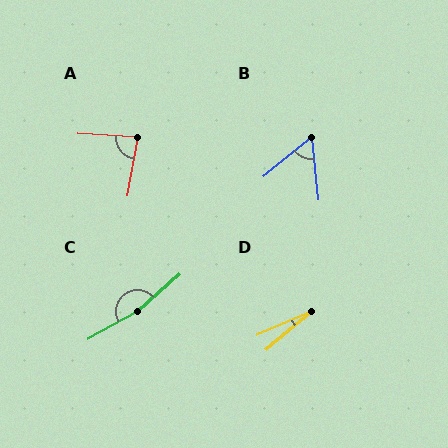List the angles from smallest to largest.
D (17°), B (57°), A (83°), C (167°).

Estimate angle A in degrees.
Approximately 83 degrees.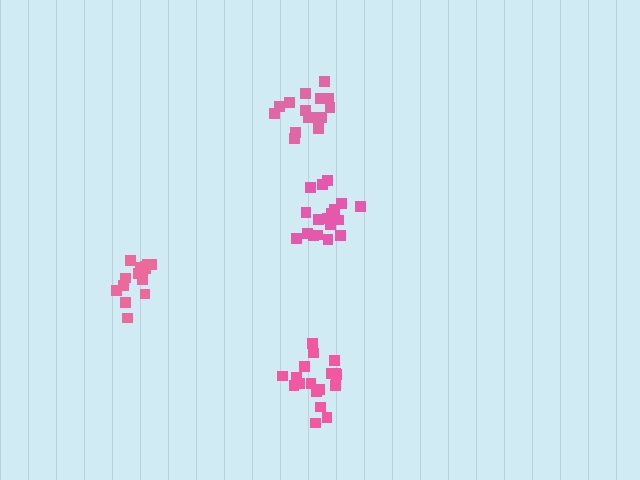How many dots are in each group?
Group 1: 16 dots, Group 2: 18 dots, Group 3: 18 dots, Group 4: 15 dots (67 total).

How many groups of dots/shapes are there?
There are 4 groups.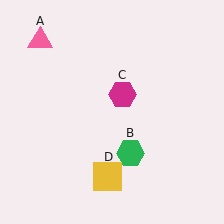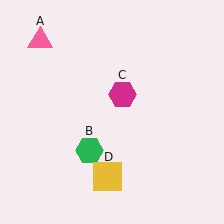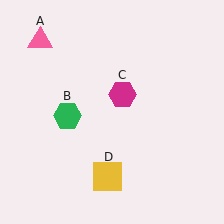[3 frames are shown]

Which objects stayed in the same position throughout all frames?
Pink triangle (object A) and magenta hexagon (object C) and yellow square (object D) remained stationary.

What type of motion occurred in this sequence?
The green hexagon (object B) rotated clockwise around the center of the scene.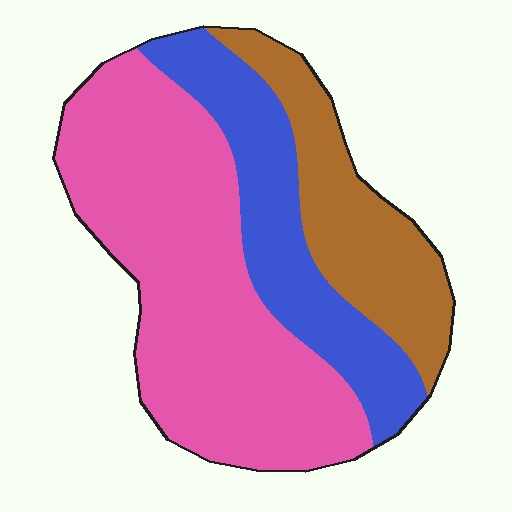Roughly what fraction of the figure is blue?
Blue takes up about one quarter (1/4) of the figure.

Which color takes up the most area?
Pink, at roughly 55%.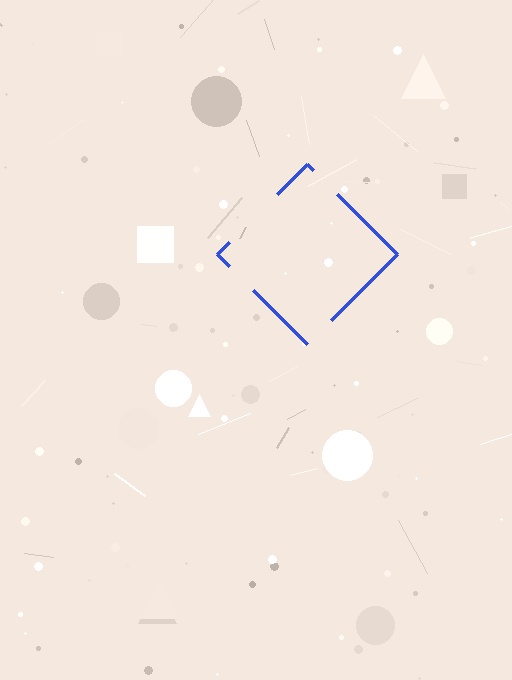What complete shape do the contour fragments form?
The contour fragments form a diamond.